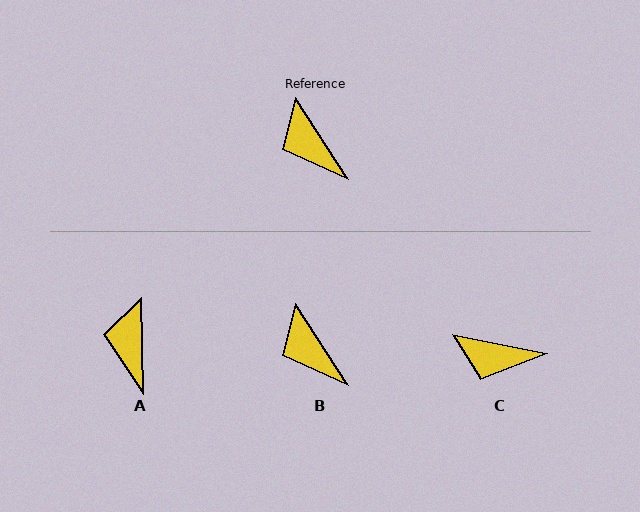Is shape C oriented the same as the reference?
No, it is off by about 46 degrees.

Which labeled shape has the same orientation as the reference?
B.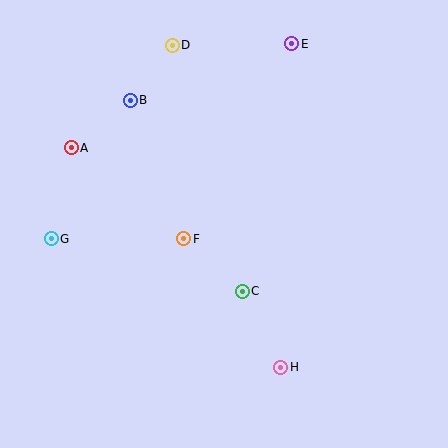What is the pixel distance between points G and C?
The distance between G and C is 198 pixels.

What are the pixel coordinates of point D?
Point D is at (172, 46).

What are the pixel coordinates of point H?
Point H is at (281, 367).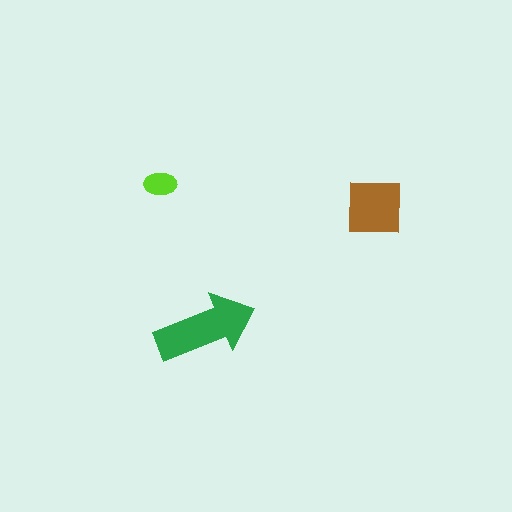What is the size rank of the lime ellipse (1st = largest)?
3rd.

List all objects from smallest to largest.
The lime ellipse, the brown square, the green arrow.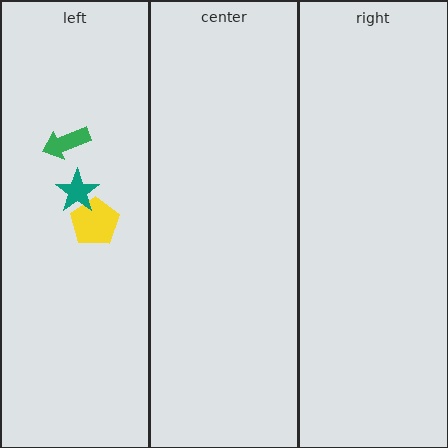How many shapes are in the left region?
3.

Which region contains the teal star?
The left region.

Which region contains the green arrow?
The left region.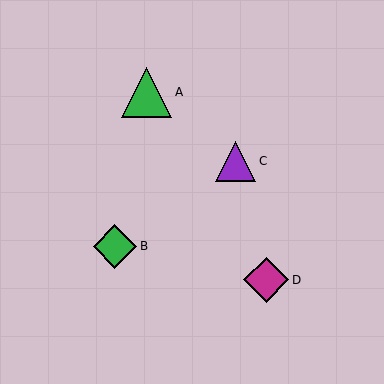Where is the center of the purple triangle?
The center of the purple triangle is at (236, 161).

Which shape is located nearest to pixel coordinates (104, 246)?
The green diamond (labeled B) at (115, 246) is nearest to that location.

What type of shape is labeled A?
Shape A is a green triangle.